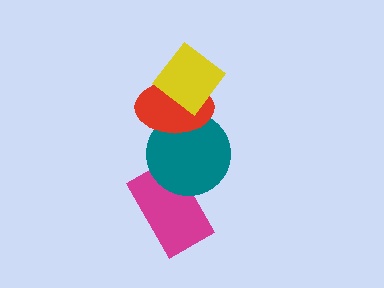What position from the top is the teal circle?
The teal circle is 3rd from the top.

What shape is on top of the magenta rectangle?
The teal circle is on top of the magenta rectangle.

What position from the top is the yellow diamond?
The yellow diamond is 1st from the top.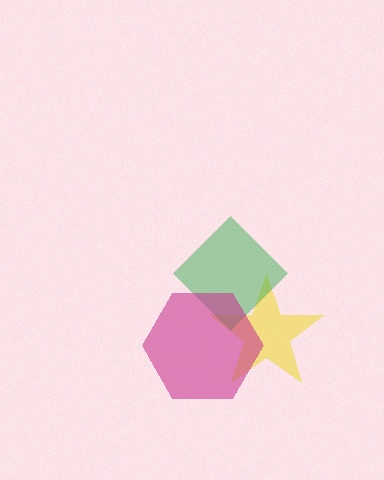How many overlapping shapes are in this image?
There are 3 overlapping shapes in the image.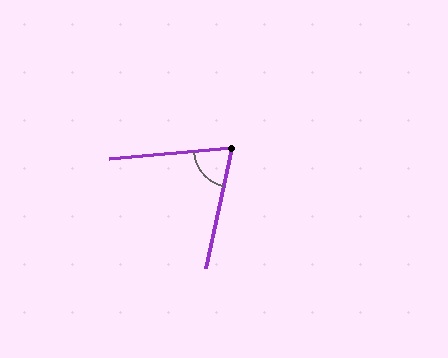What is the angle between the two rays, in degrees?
Approximately 73 degrees.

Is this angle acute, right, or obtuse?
It is acute.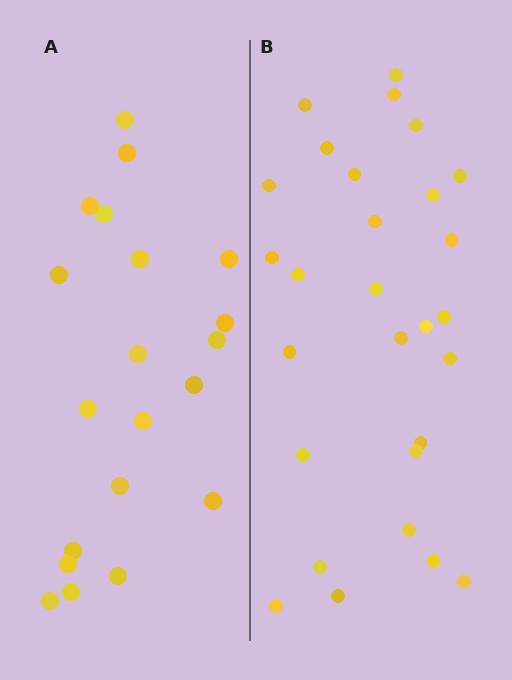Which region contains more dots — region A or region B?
Region B (the right region) has more dots.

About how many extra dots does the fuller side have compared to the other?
Region B has roughly 8 or so more dots than region A.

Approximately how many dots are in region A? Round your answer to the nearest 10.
About 20 dots.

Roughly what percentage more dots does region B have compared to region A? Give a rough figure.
About 40% more.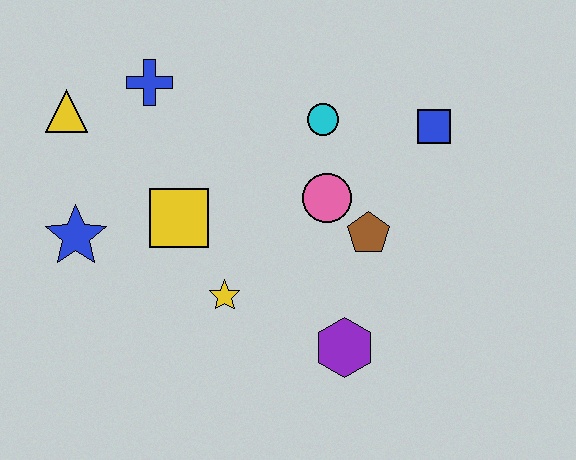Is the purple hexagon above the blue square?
No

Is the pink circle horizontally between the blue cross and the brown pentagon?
Yes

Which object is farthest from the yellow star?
The blue square is farthest from the yellow star.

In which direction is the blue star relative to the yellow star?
The blue star is to the left of the yellow star.